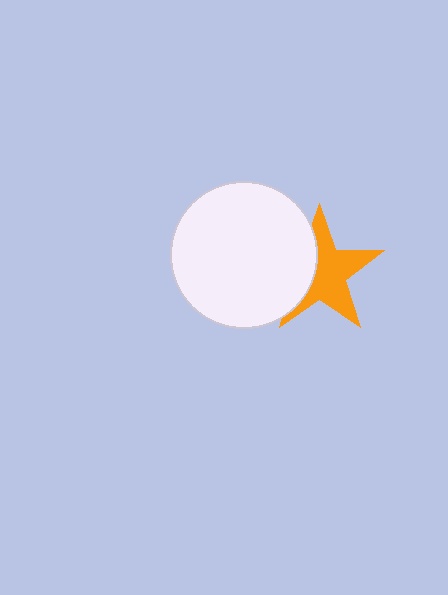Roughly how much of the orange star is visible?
About half of it is visible (roughly 64%).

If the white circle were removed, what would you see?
You would see the complete orange star.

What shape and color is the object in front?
The object in front is a white circle.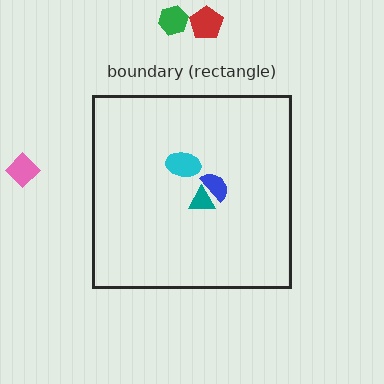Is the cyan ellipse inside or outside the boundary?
Inside.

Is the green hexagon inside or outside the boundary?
Outside.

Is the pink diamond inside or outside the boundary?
Outside.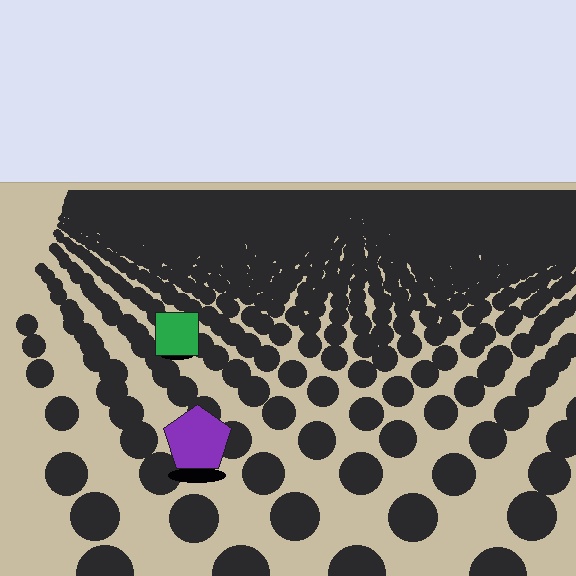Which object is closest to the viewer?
The purple pentagon is closest. The texture marks near it are larger and more spread out.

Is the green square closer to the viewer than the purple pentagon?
No. The purple pentagon is closer — you can tell from the texture gradient: the ground texture is coarser near it.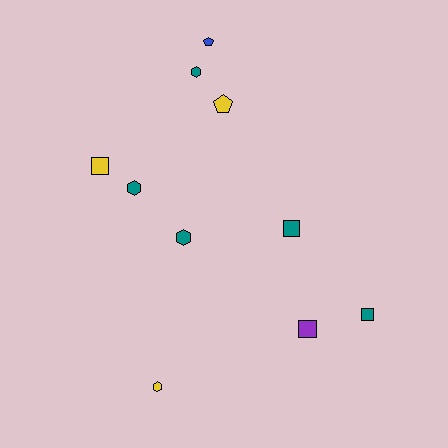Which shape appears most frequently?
Hexagon, with 4 objects.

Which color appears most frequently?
Teal, with 5 objects.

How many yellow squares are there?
There is 1 yellow square.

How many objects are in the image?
There are 10 objects.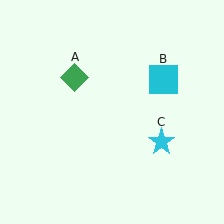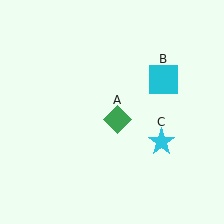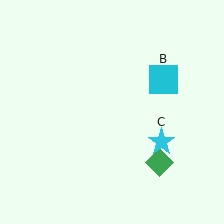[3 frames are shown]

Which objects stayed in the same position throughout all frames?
Cyan square (object B) and cyan star (object C) remained stationary.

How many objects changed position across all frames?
1 object changed position: green diamond (object A).